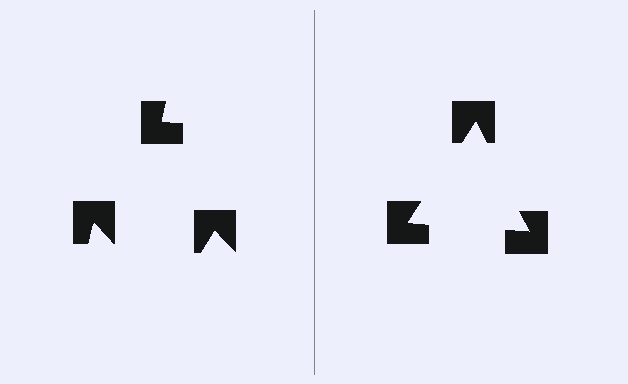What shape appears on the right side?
An illusory triangle.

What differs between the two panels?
The notched squares are positioned identically on both sides; only the wedge orientations differ. On the right they align to a triangle; on the left they are misaligned.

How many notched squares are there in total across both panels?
6 — 3 on each side.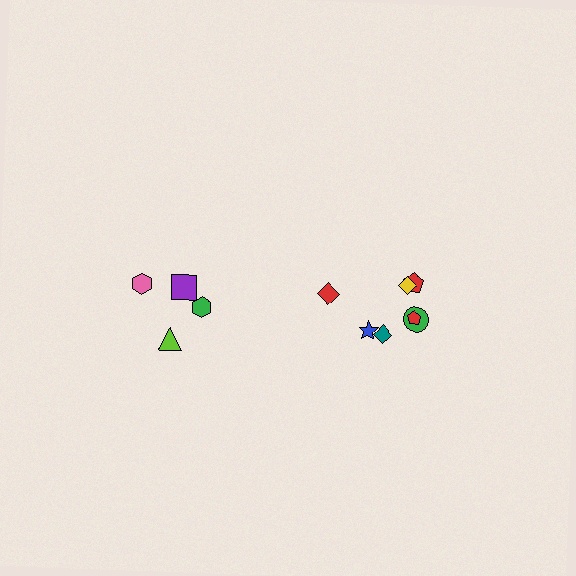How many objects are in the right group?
There are 7 objects.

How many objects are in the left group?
There are 4 objects.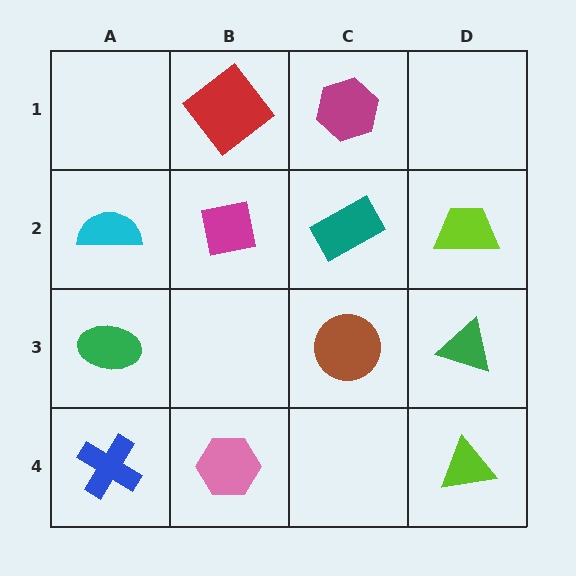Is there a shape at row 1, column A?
No, that cell is empty.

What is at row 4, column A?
A blue cross.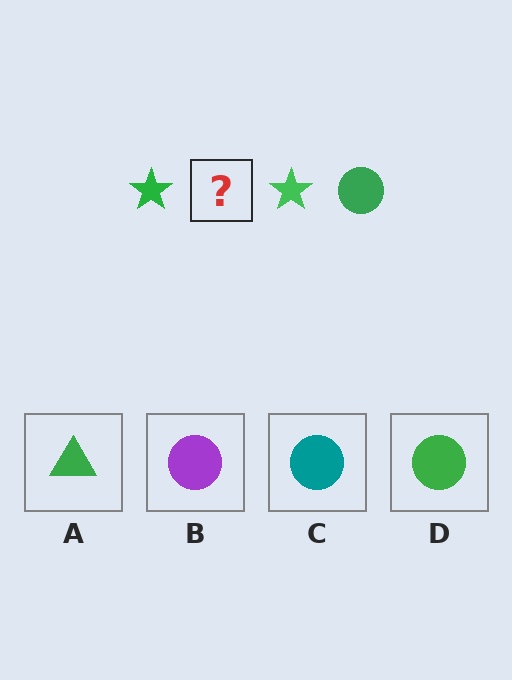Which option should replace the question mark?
Option D.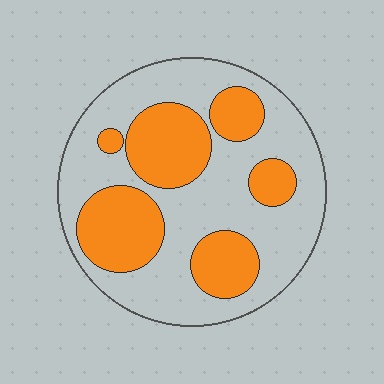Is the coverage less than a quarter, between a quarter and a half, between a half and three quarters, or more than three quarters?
Between a quarter and a half.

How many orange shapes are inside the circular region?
6.